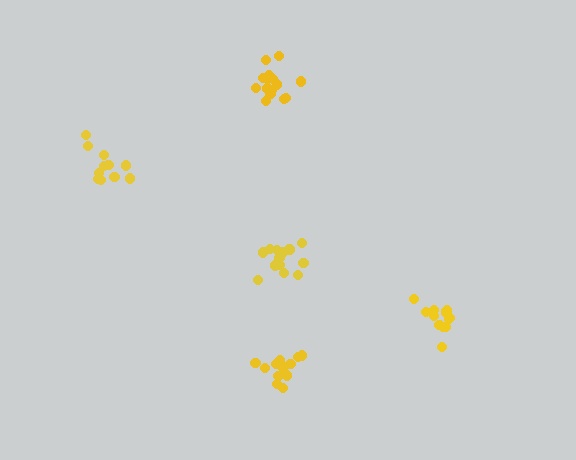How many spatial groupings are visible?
There are 5 spatial groupings.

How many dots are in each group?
Group 1: 13 dots, Group 2: 15 dots, Group 3: 11 dots, Group 4: 13 dots, Group 5: 14 dots (66 total).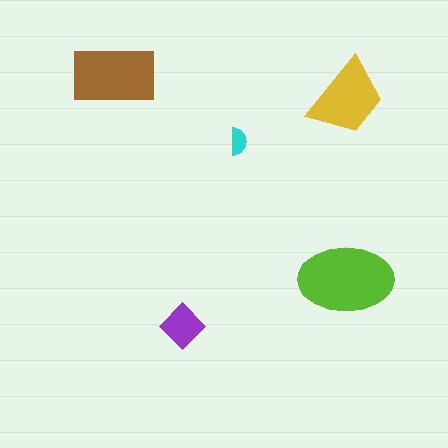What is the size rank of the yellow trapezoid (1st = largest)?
3rd.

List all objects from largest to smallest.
The lime ellipse, the brown rectangle, the yellow trapezoid, the purple diamond, the cyan semicircle.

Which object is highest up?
The brown rectangle is topmost.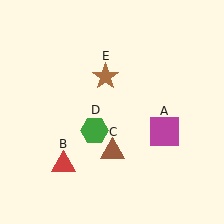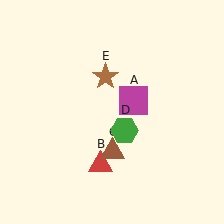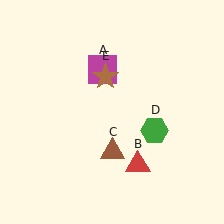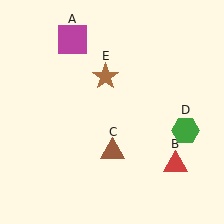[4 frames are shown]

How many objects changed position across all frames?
3 objects changed position: magenta square (object A), red triangle (object B), green hexagon (object D).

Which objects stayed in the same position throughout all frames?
Brown triangle (object C) and brown star (object E) remained stationary.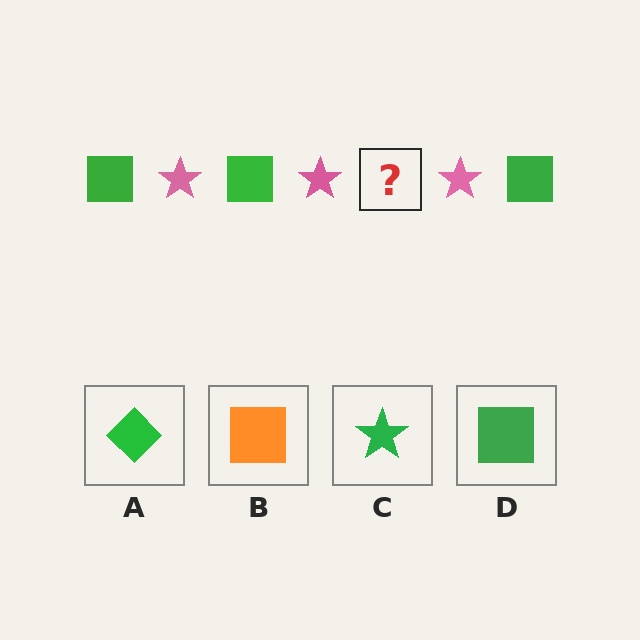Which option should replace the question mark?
Option D.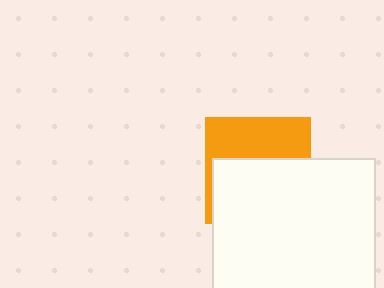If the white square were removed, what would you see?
You would see the complete orange square.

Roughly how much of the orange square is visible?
A small part of it is visible (roughly 41%).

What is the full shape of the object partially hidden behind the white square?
The partially hidden object is an orange square.